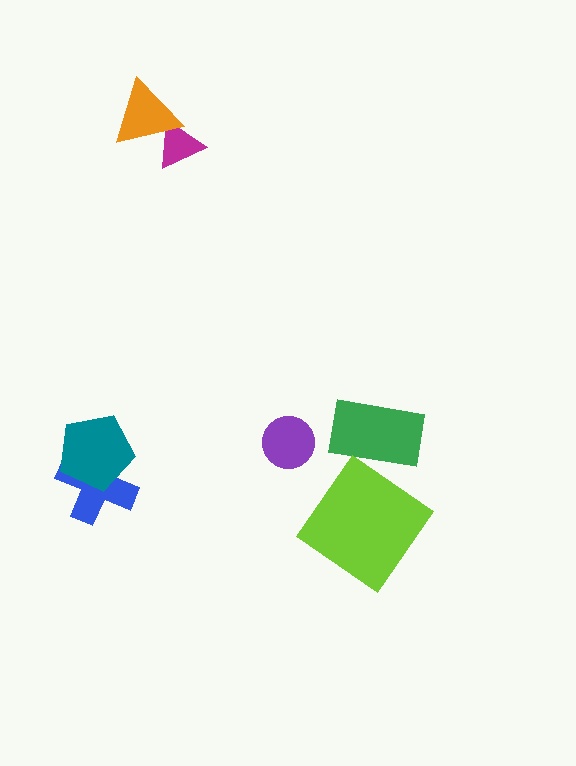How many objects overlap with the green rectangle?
0 objects overlap with the green rectangle.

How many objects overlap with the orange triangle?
1 object overlaps with the orange triangle.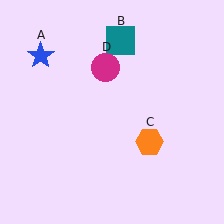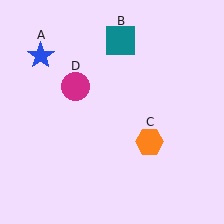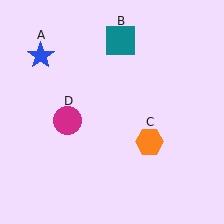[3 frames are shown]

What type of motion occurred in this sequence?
The magenta circle (object D) rotated counterclockwise around the center of the scene.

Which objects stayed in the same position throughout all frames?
Blue star (object A) and teal square (object B) and orange hexagon (object C) remained stationary.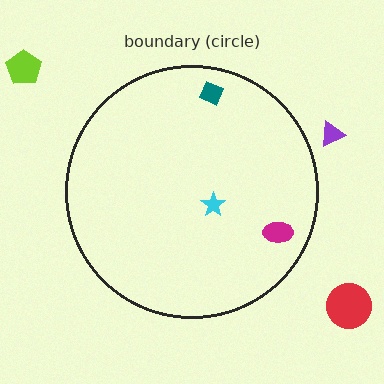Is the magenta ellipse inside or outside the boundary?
Inside.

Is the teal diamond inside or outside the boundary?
Inside.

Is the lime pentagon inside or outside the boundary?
Outside.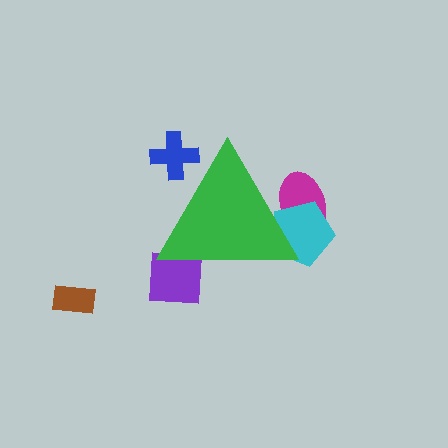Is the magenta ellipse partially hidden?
Yes, the magenta ellipse is partially hidden behind the green triangle.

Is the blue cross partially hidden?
Yes, the blue cross is partially hidden behind the green triangle.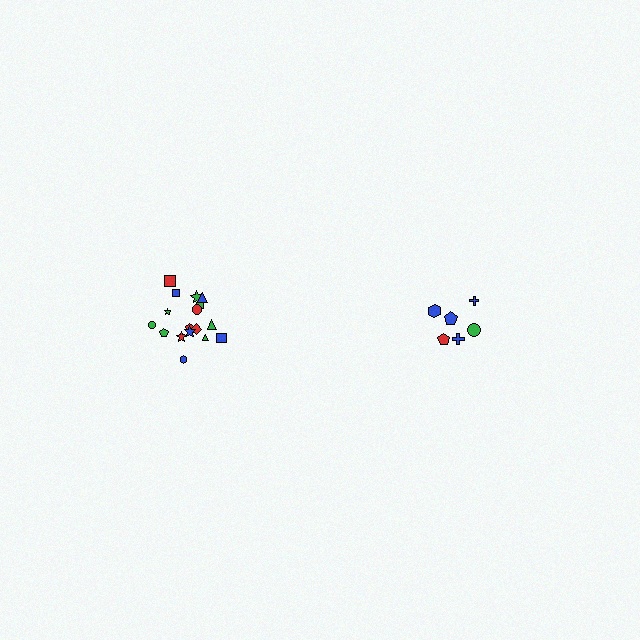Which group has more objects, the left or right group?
The left group.